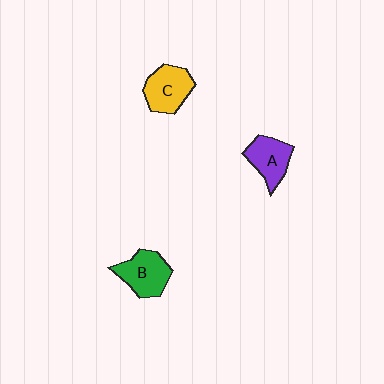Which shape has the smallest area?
Shape A (purple).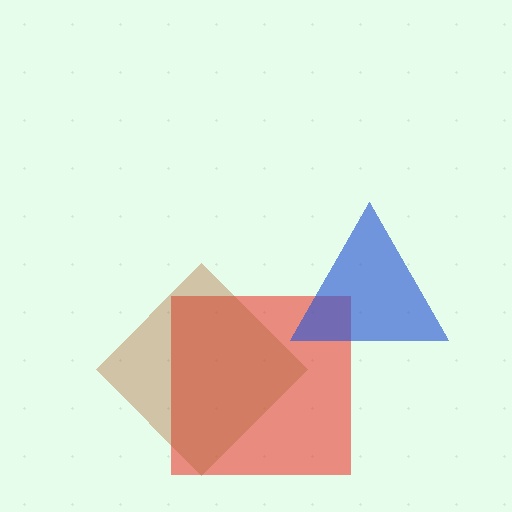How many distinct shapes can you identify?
There are 3 distinct shapes: a red square, a brown diamond, a blue triangle.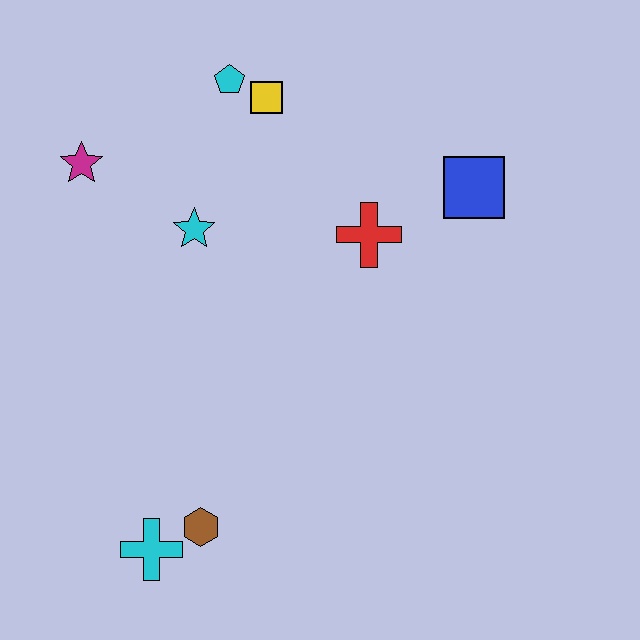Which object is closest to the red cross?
The blue square is closest to the red cross.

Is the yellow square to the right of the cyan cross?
Yes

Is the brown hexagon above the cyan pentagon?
No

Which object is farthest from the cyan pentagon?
The cyan cross is farthest from the cyan pentagon.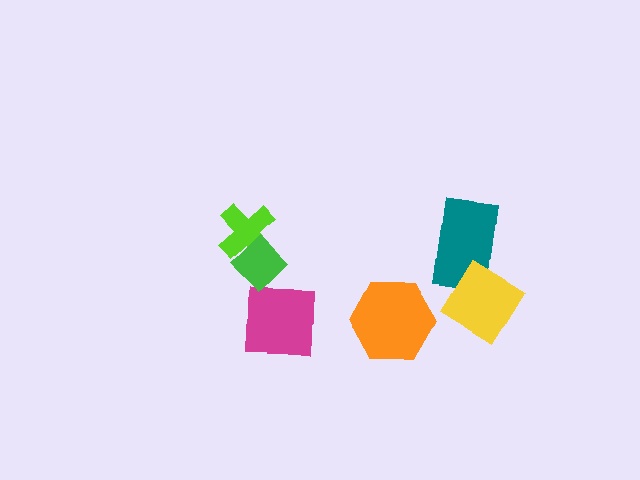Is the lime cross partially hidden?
Yes, it is partially covered by another shape.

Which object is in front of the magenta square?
The green diamond is in front of the magenta square.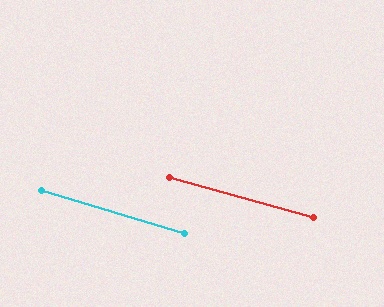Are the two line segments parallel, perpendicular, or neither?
Parallel — their directions differ by only 0.8°.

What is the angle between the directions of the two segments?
Approximately 1 degree.